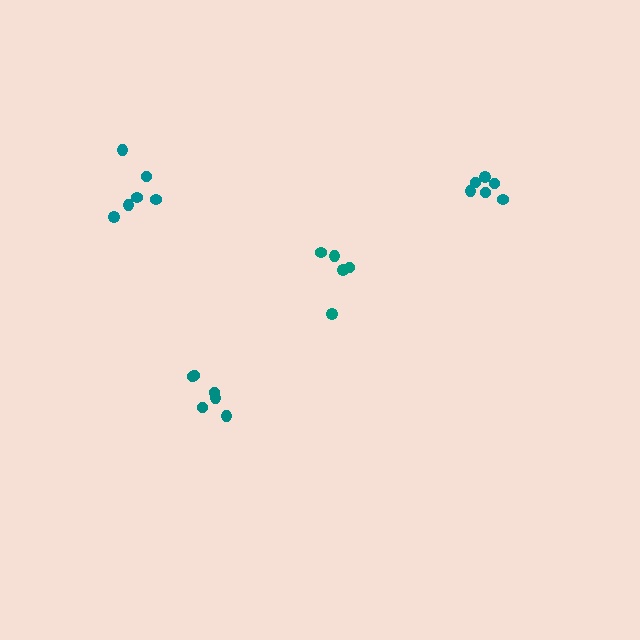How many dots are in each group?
Group 1: 6 dots, Group 2: 6 dots, Group 3: 6 dots, Group 4: 5 dots (23 total).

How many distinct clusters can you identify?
There are 4 distinct clusters.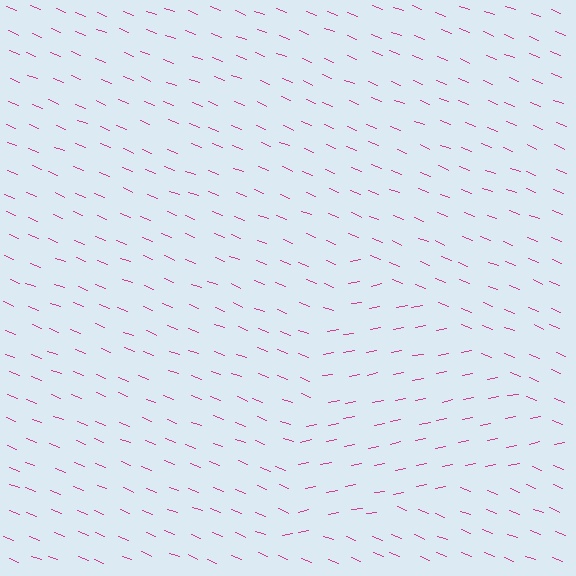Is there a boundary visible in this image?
Yes, there is a texture boundary formed by a change in line orientation.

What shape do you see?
I see a triangle.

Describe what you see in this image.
The image is filled with small magenta line segments. A triangle region in the image has lines oriented differently from the surrounding lines, creating a visible texture boundary.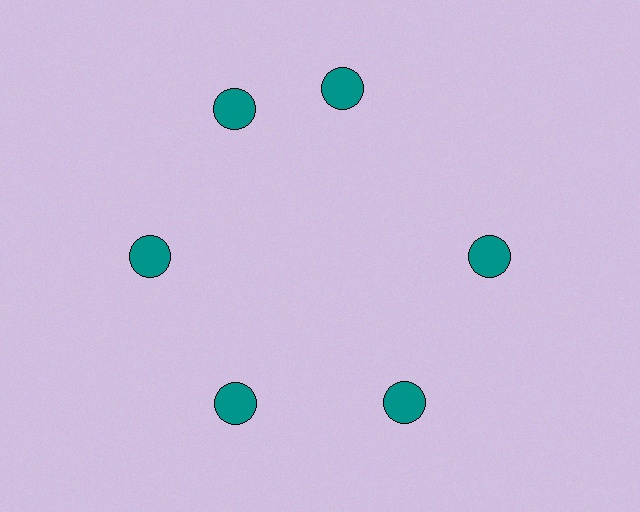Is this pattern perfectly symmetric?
No. The 6 teal circles are arranged in a ring, but one element near the 1 o'clock position is rotated out of alignment along the ring, breaking the 6-fold rotational symmetry.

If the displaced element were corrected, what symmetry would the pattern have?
It would have 6-fold rotational symmetry — the pattern would map onto itself every 60 degrees.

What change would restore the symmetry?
The symmetry would be restored by rotating it back into even spacing with its neighbors so that all 6 circles sit at equal angles and equal distance from the center.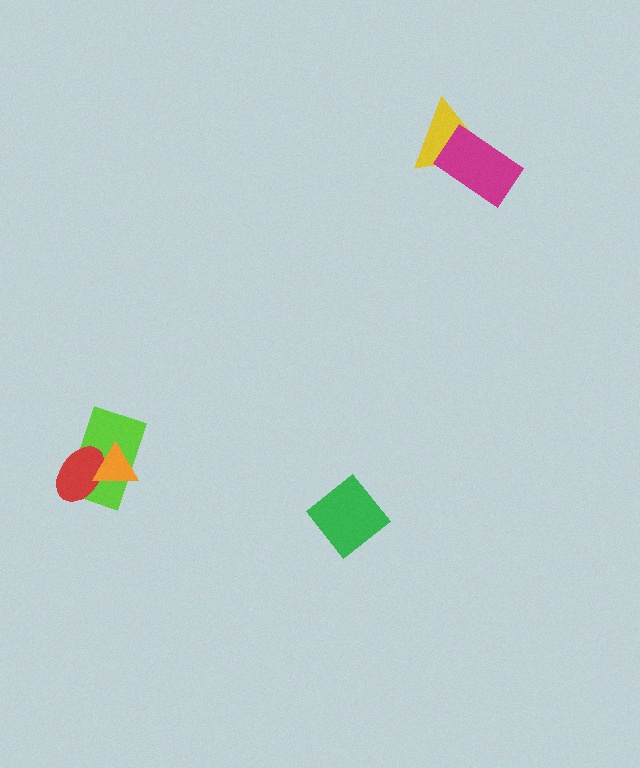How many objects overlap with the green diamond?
0 objects overlap with the green diamond.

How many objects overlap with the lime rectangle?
2 objects overlap with the lime rectangle.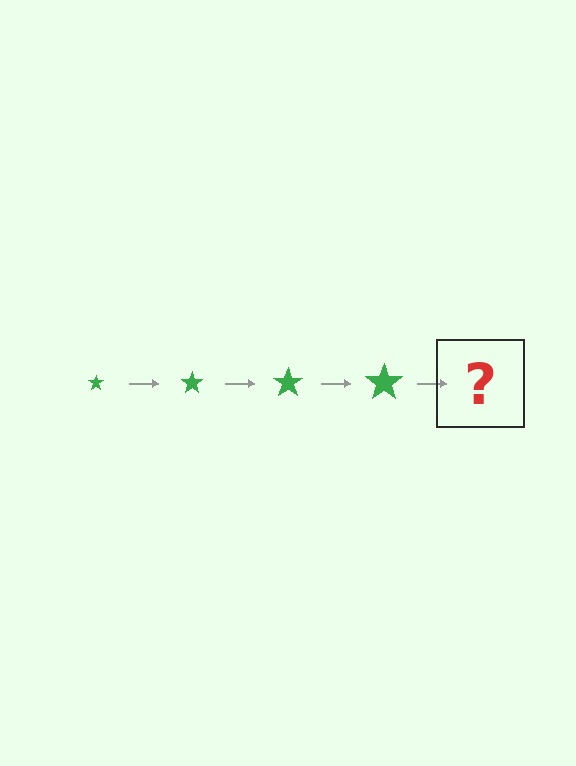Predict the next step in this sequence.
The next step is a green star, larger than the previous one.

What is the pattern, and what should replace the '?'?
The pattern is that the star gets progressively larger each step. The '?' should be a green star, larger than the previous one.